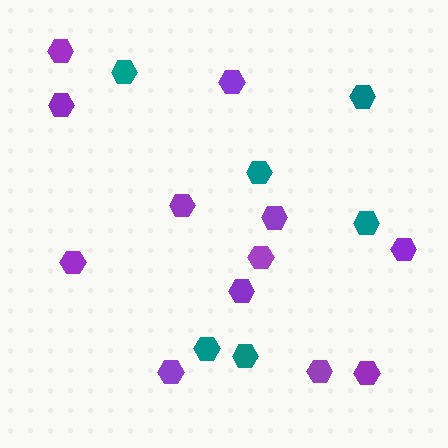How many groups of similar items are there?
There are 2 groups: one group of purple hexagons (12) and one group of teal hexagons (6).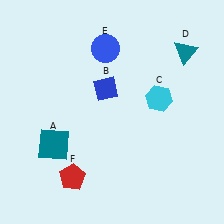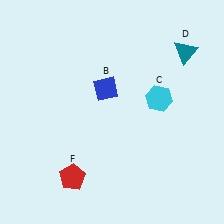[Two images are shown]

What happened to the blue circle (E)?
The blue circle (E) was removed in Image 2. It was in the top-left area of Image 1.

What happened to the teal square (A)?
The teal square (A) was removed in Image 2. It was in the bottom-left area of Image 1.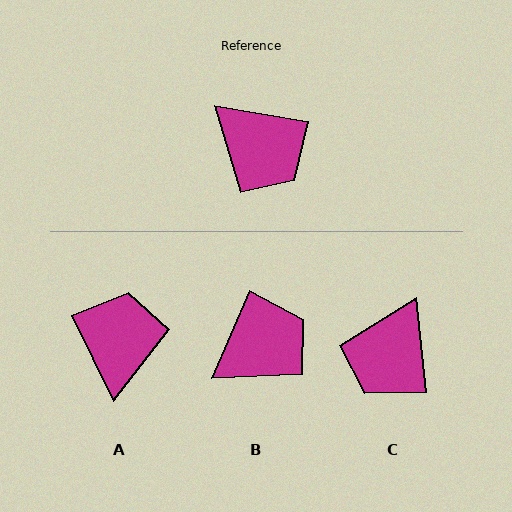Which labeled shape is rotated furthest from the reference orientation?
A, about 126 degrees away.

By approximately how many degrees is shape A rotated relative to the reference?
Approximately 126 degrees counter-clockwise.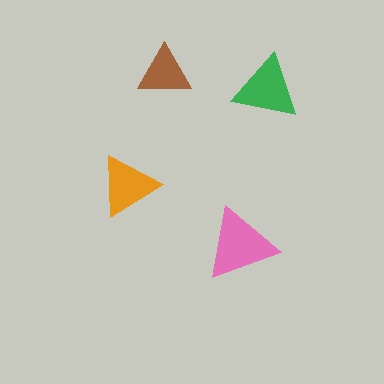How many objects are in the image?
There are 4 objects in the image.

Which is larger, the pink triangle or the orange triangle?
The pink one.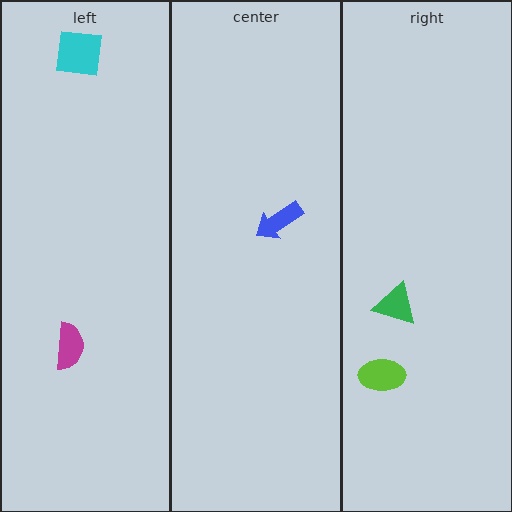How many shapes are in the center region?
1.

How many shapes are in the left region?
2.